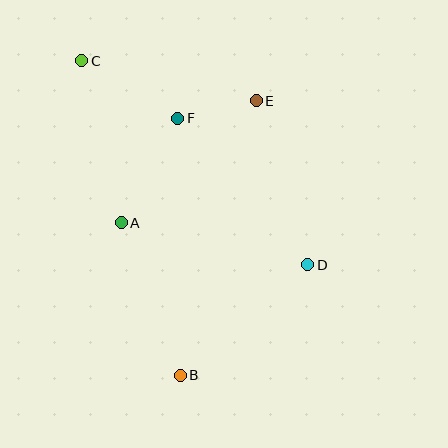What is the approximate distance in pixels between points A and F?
The distance between A and F is approximately 119 pixels.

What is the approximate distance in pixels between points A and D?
The distance between A and D is approximately 191 pixels.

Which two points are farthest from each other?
Points B and C are farthest from each other.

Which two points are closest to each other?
Points E and F are closest to each other.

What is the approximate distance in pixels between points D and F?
The distance between D and F is approximately 196 pixels.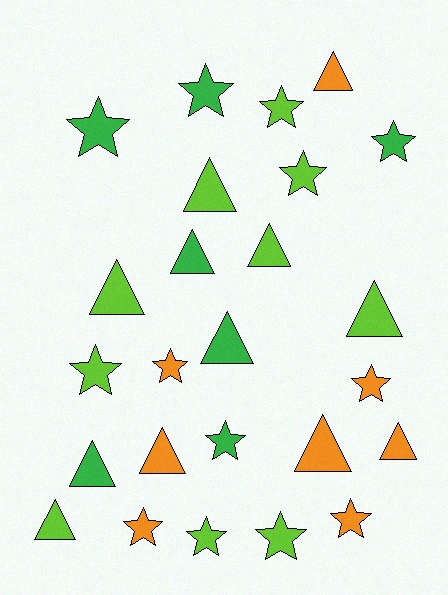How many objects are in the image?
There are 25 objects.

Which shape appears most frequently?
Star, with 13 objects.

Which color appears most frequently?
Lime, with 10 objects.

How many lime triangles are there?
There are 5 lime triangles.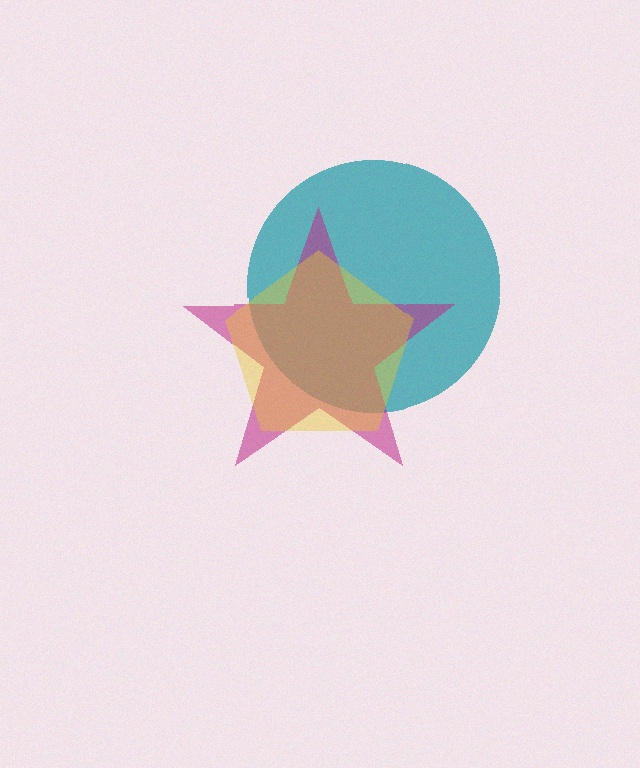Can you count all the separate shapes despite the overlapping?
Yes, there are 3 separate shapes.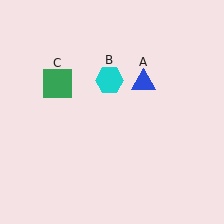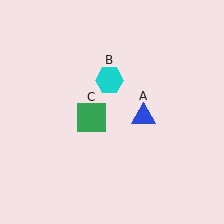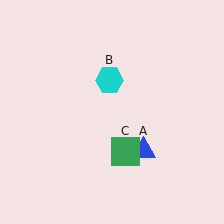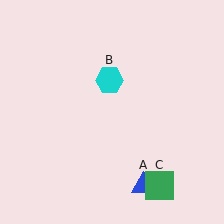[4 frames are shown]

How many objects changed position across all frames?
2 objects changed position: blue triangle (object A), green square (object C).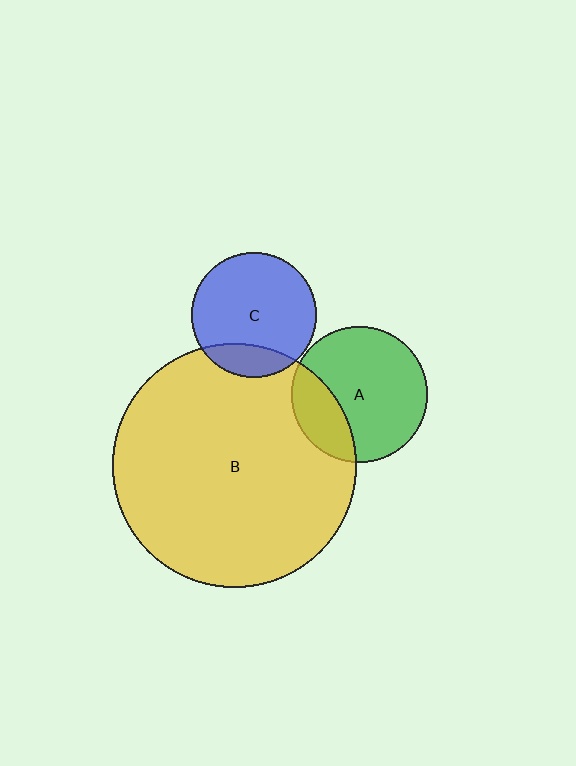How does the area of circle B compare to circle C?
Approximately 3.8 times.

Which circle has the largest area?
Circle B (yellow).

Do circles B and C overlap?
Yes.